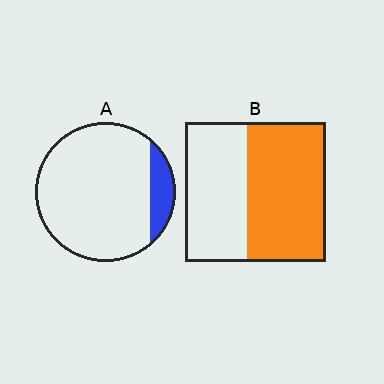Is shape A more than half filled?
No.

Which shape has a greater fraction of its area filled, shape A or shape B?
Shape B.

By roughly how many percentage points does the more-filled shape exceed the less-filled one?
By roughly 45 percentage points (B over A).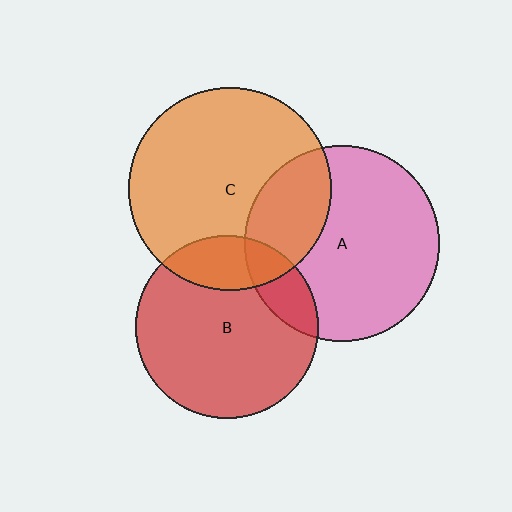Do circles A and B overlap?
Yes.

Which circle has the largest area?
Circle C (orange).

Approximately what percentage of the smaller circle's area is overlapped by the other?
Approximately 15%.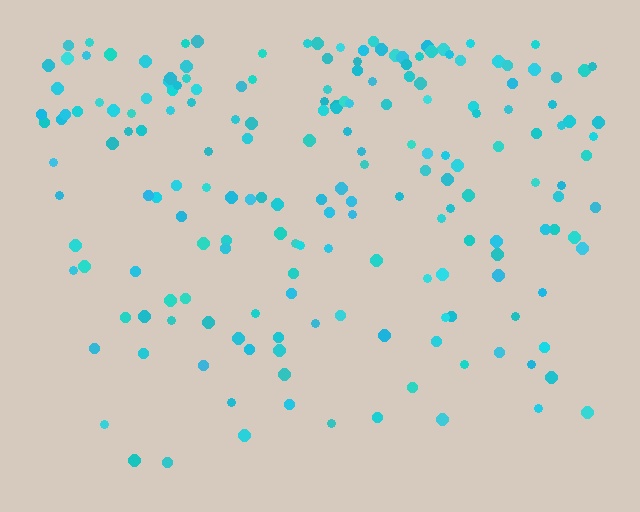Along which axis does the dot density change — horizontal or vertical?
Vertical.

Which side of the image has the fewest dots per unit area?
The bottom.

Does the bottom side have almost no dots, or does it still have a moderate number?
Still a moderate number, just noticeably fewer than the top.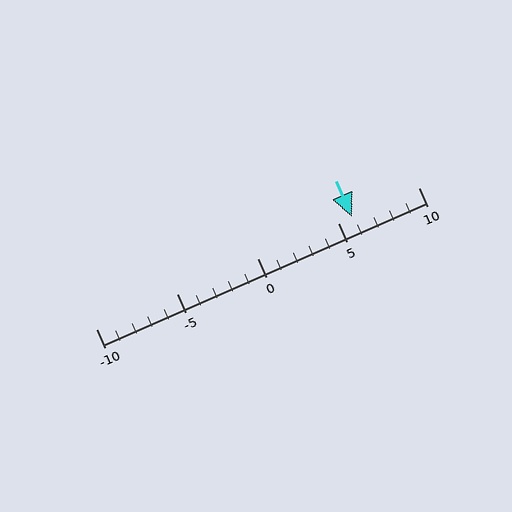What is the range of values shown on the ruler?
The ruler shows values from -10 to 10.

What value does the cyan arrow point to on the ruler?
The cyan arrow points to approximately 6.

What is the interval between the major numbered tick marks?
The major tick marks are spaced 5 units apart.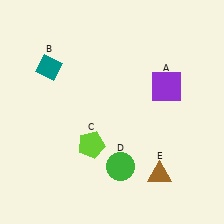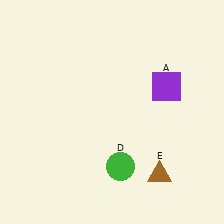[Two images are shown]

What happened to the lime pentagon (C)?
The lime pentagon (C) was removed in Image 2. It was in the bottom-left area of Image 1.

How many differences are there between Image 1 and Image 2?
There are 2 differences between the two images.